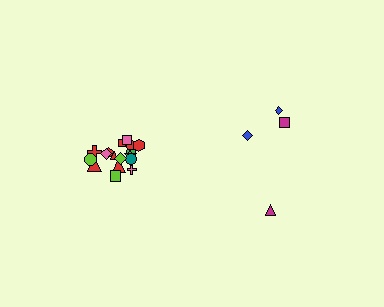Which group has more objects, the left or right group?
The left group.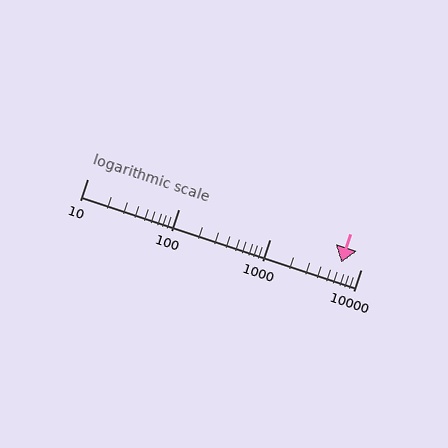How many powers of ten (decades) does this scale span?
The scale spans 3 decades, from 10 to 10000.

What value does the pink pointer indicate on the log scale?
The pointer indicates approximately 6100.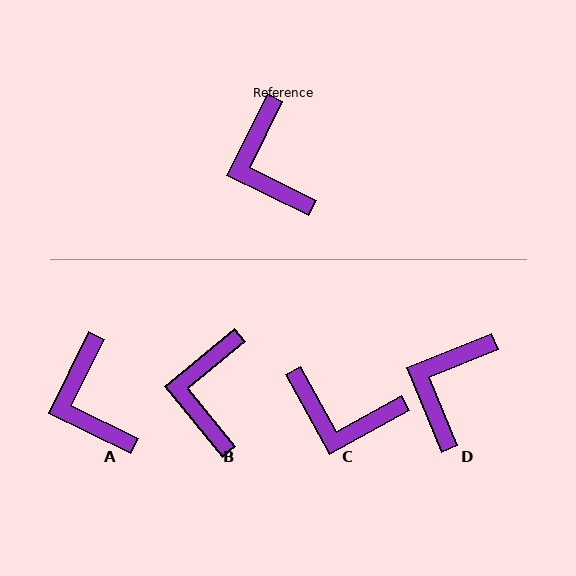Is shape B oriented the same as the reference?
No, it is off by about 24 degrees.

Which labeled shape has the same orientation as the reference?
A.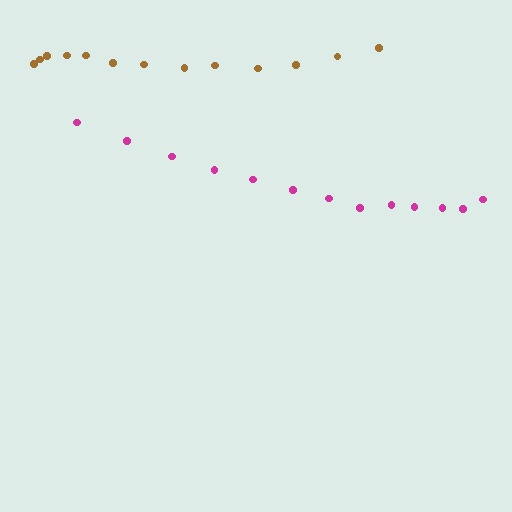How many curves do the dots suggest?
There are 2 distinct paths.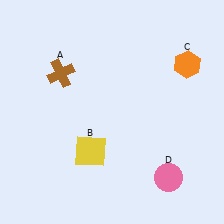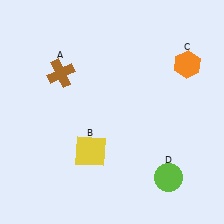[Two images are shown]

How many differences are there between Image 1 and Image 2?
There is 1 difference between the two images.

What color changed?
The circle (D) changed from pink in Image 1 to lime in Image 2.